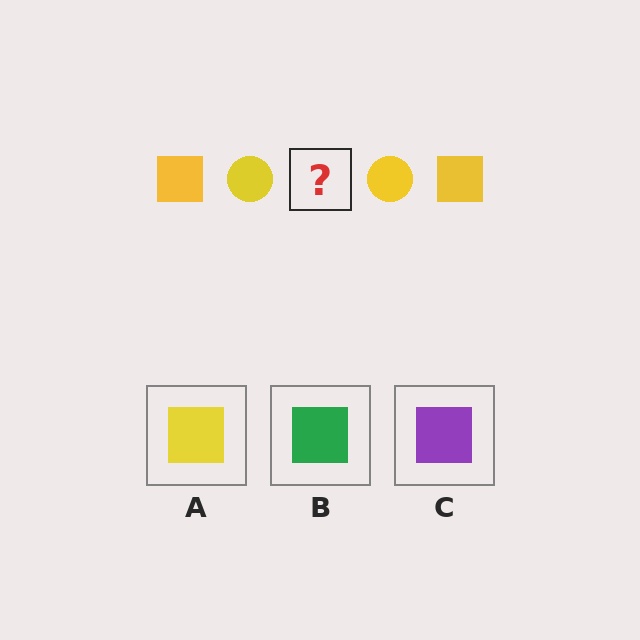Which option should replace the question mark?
Option A.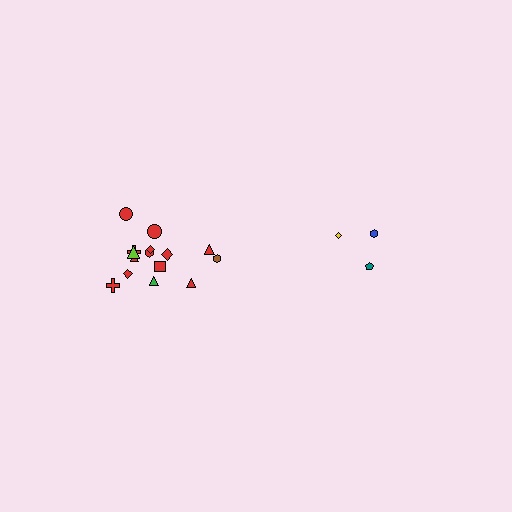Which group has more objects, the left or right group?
The left group.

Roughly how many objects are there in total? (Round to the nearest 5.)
Roughly 20 objects in total.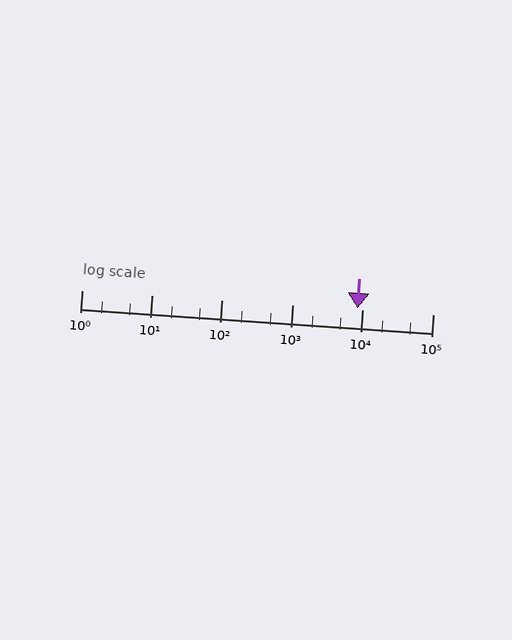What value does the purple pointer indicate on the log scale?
The pointer indicates approximately 8400.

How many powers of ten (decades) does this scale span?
The scale spans 5 decades, from 1 to 100000.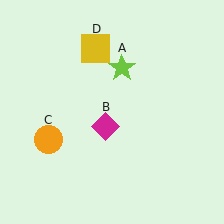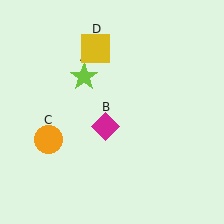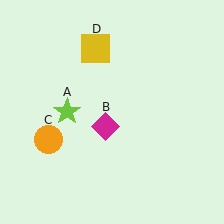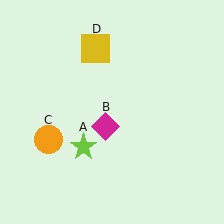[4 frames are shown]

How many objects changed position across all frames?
1 object changed position: lime star (object A).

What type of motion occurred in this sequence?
The lime star (object A) rotated counterclockwise around the center of the scene.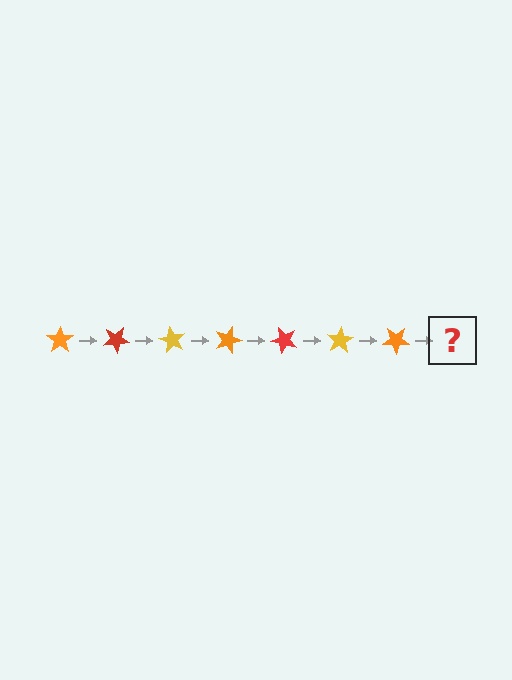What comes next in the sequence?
The next element should be a red star, rotated 210 degrees from the start.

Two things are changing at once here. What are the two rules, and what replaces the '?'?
The two rules are that it rotates 30 degrees each step and the color cycles through orange, red, and yellow. The '?' should be a red star, rotated 210 degrees from the start.